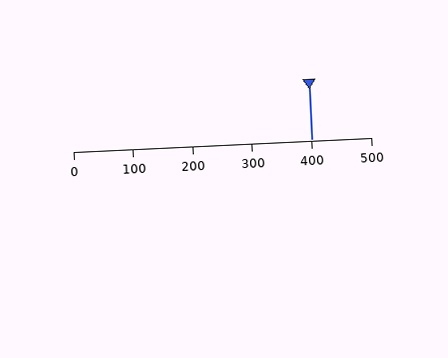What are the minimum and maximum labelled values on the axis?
The axis runs from 0 to 500.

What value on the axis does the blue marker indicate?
The marker indicates approximately 400.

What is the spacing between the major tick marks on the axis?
The major ticks are spaced 100 apart.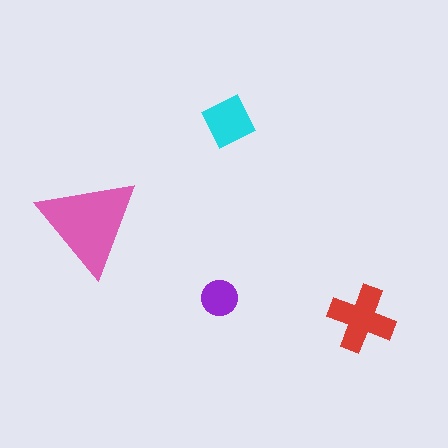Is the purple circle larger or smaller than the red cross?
Smaller.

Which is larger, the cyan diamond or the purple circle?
The cyan diamond.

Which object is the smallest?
The purple circle.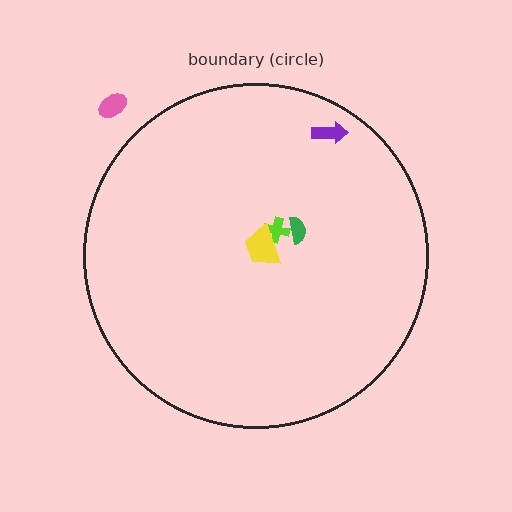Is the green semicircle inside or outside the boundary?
Inside.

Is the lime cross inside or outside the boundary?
Inside.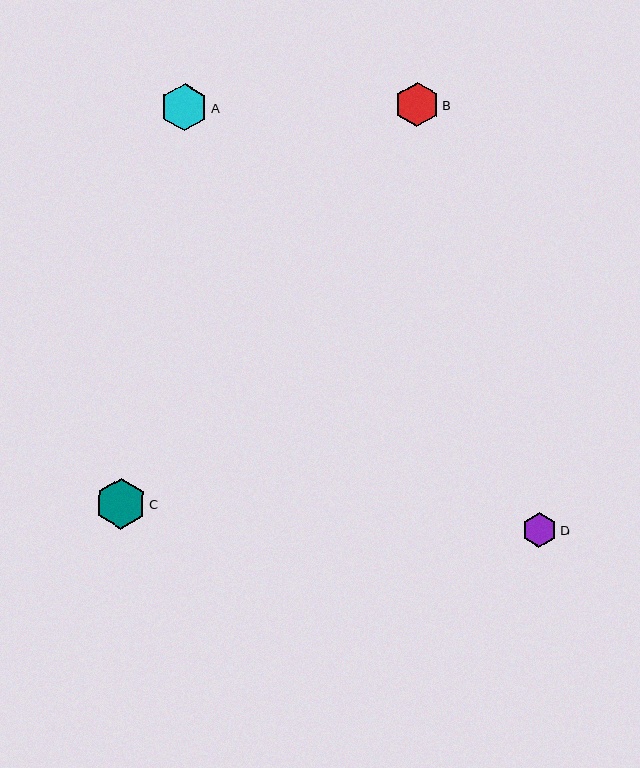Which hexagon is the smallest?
Hexagon D is the smallest with a size of approximately 35 pixels.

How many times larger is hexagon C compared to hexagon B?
Hexagon C is approximately 1.1 times the size of hexagon B.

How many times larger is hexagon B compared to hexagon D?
Hexagon B is approximately 1.3 times the size of hexagon D.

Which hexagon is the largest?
Hexagon C is the largest with a size of approximately 51 pixels.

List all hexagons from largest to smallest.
From largest to smallest: C, A, B, D.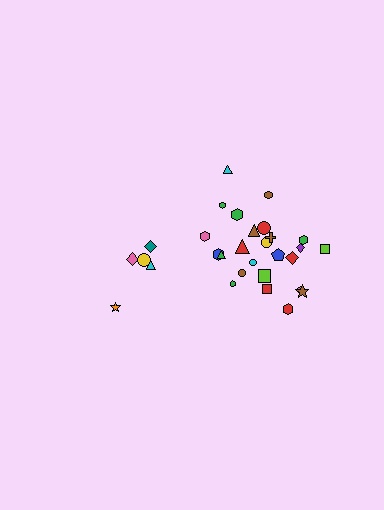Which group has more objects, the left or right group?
The right group.